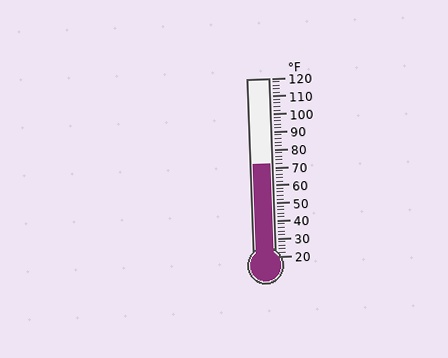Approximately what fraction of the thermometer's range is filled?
The thermometer is filled to approximately 50% of its range.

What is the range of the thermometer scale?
The thermometer scale ranges from 20°F to 120°F.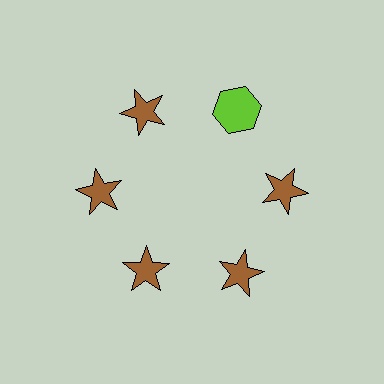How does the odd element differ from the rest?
It differs in both color (lime instead of brown) and shape (hexagon instead of star).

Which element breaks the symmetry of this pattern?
The lime hexagon at roughly the 1 o'clock position breaks the symmetry. All other shapes are brown stars.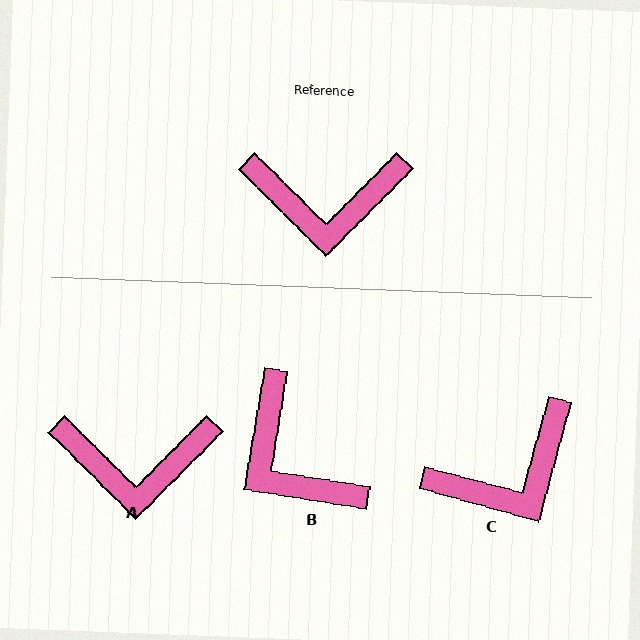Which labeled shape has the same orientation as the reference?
A.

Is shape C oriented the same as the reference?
No, it is off by about 30 degrees.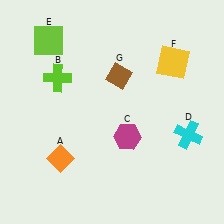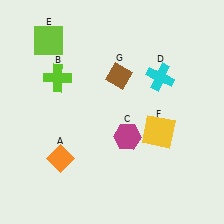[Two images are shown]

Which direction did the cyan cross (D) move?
The cyan cross (D) moved up.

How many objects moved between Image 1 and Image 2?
2 objects moved between the two images.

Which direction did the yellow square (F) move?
The yellow square (F) moved down.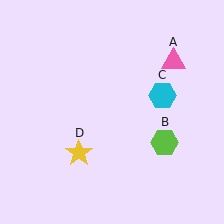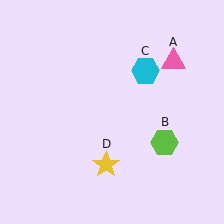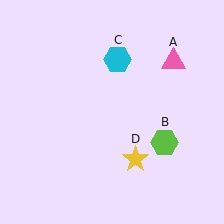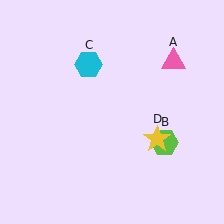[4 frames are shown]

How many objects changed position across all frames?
2 objects changed position: cyan hexagon (object C), yellow star (object D).